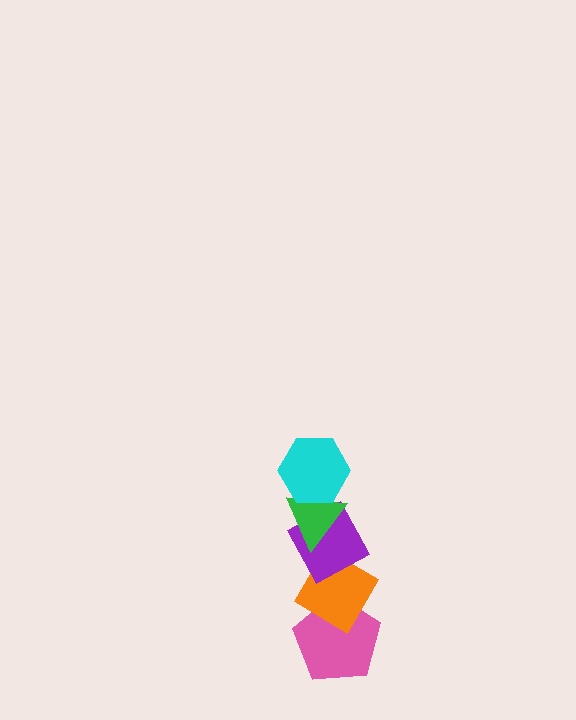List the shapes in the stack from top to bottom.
From top to bottom: the cyan hexagon, the green triangle, the purple diamond, the orange diamond, the pink pentagon.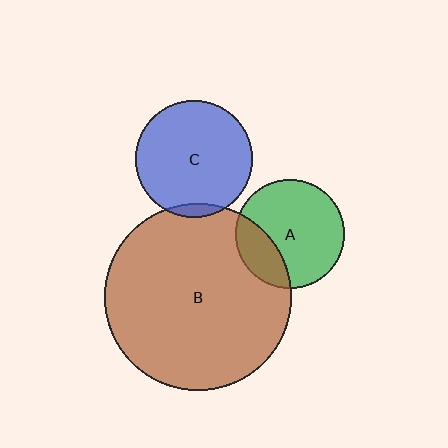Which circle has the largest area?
Circle B (brown).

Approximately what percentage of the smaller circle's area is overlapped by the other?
Approximately 25%.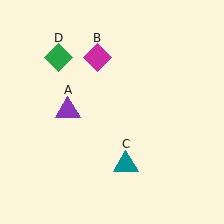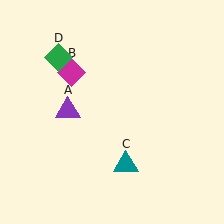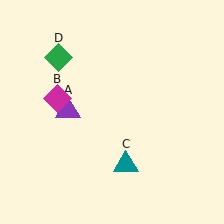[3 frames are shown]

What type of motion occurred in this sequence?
The magenta diamond (object B) rotated counterclockwise around the center of the scene.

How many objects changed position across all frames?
1 object changed position: magenta diamond (object B).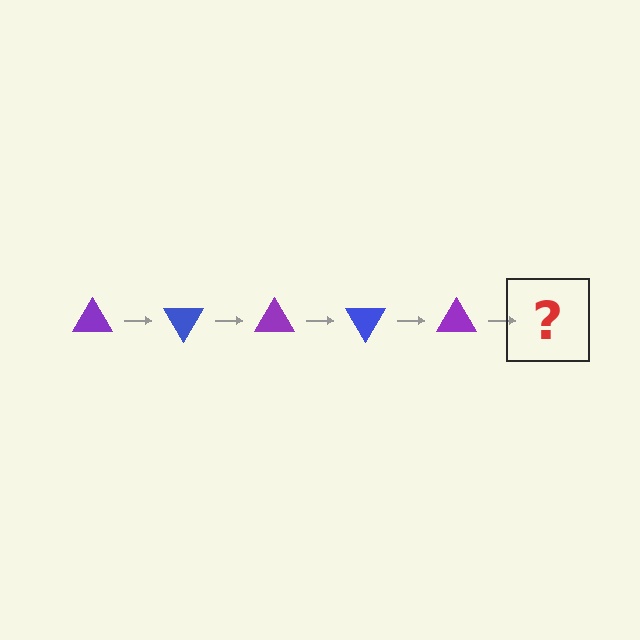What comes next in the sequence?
The next element should be a blue triangle, rotated 300 degrees from the start.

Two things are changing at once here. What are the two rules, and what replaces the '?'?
The two rules are that it rotates 60 degrees each step and the color cycles through purple and blue. The '?' should be a blue triangle, rotated 300 degrees from the start.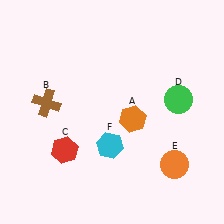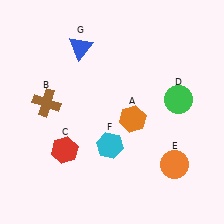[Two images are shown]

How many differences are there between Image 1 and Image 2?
There is 1 difference between the two images.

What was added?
A blue triangle (G) was added in Image 2.